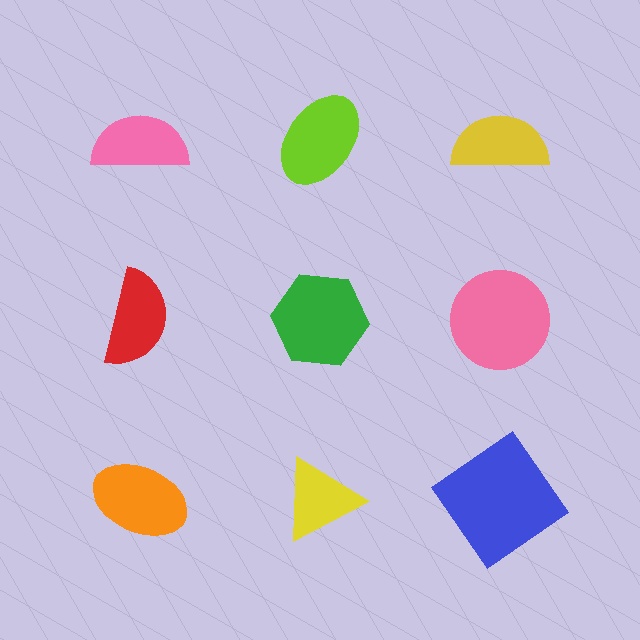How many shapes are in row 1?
3 shapes.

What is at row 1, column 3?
A yellow semicircle.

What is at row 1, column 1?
A pink semicircle.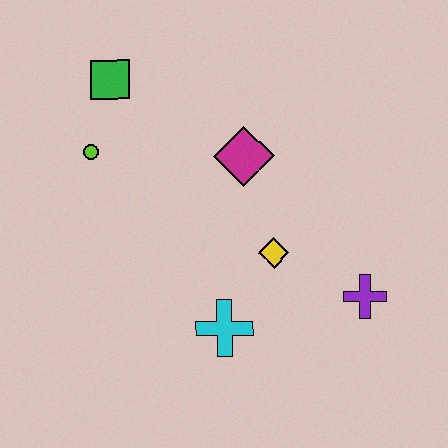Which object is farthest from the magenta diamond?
The purple cross is farthest from the magenta diamond.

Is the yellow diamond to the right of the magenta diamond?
Yes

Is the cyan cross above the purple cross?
No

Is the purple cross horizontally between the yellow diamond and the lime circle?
No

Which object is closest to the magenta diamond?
The yellow diamond is closest to the magenta diamond.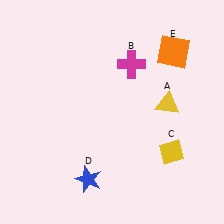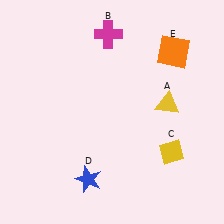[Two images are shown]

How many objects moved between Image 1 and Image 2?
1 object moved between the two images.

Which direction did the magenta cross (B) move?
The magenta cross (B) moved up.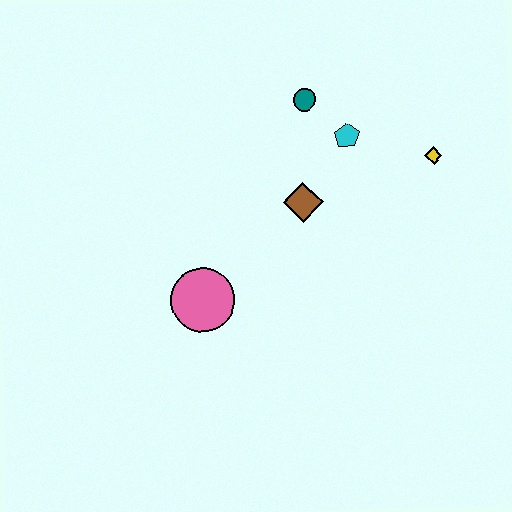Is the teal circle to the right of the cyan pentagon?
No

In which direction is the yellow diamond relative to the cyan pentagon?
The yellow diamond is to the right of the cyan pentagon.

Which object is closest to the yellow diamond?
The cyan pentagon is closest to the yellow diamond.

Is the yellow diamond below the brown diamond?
No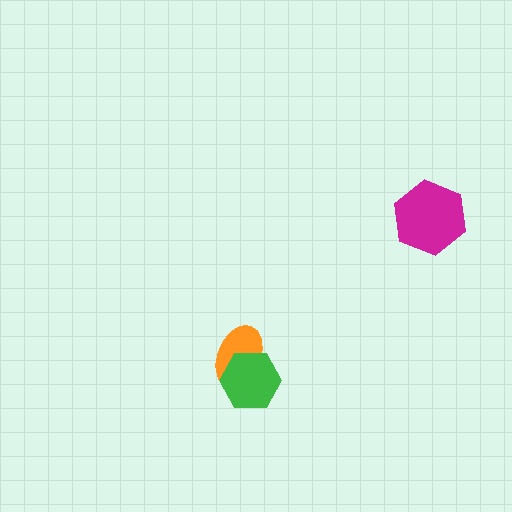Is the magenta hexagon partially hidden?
No, no other shape covers it.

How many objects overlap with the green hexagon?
1 object overlaps with the green hexagon.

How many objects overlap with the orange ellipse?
1 object overlaps with the orange ellipse.